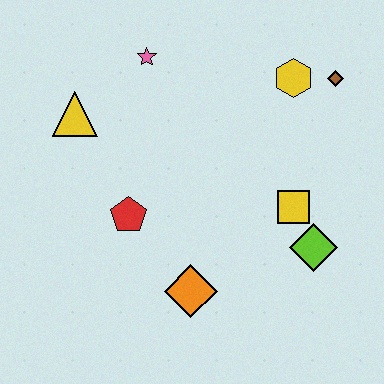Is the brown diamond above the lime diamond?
Yes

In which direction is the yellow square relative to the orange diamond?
The yellow square is to the right of the orange diamond.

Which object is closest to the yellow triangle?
The pink star is closest to the yellow triangle.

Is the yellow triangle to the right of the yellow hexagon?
No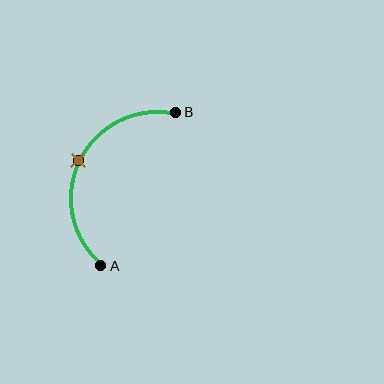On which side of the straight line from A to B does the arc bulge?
The arc bulges to the left of the straight line connecting A and B.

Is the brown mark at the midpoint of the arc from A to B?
Yes. The brown mark lies on the arc at equal arc-length from both A and B — it is the arc midpoint.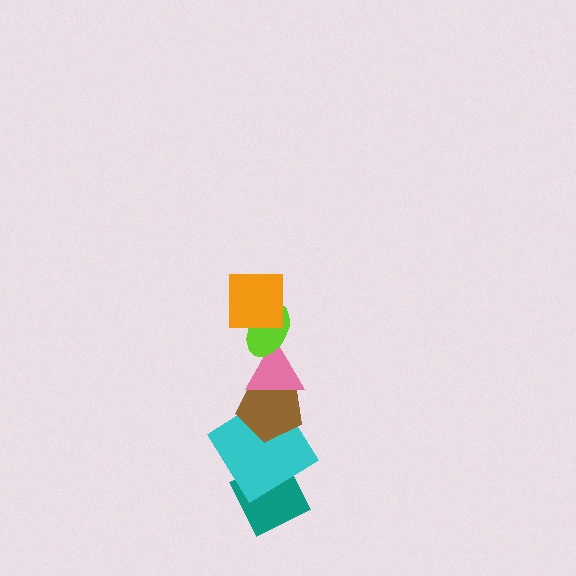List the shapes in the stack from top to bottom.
From top to bottom: the orange square, the lime ellipse, the pink triangle, the brown pentagon, the cyan diamond, the teal diamond.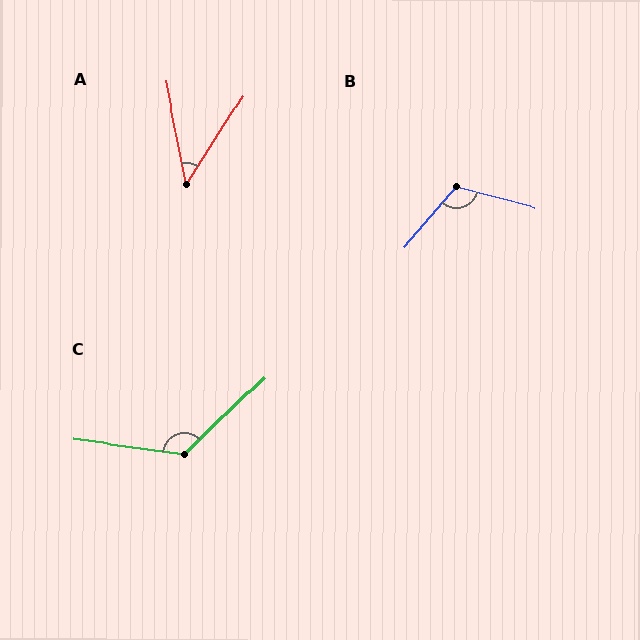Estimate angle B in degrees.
Approximately 116 degrees.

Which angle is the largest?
C, at approximately 128 degrees.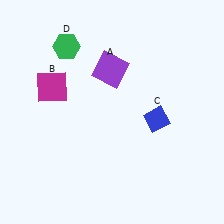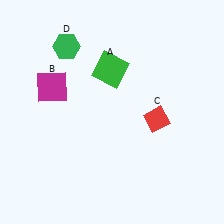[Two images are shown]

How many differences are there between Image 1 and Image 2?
There are 2 differences between the two images.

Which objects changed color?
A changed from purple to green. C changed from blue to red.